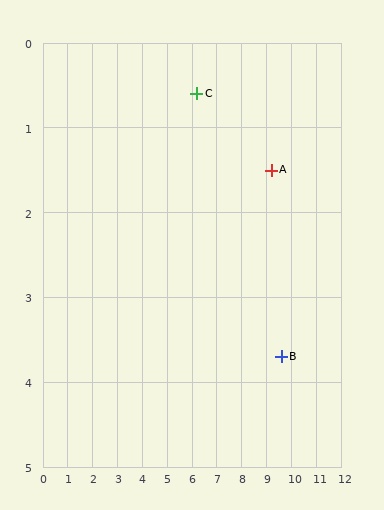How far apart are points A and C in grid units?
Points A and C are about 3.1 grid units apart.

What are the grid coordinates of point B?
Point B is at approximately (9.6, 3.7).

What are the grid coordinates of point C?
Point C is at approximately (6.2, 0.6).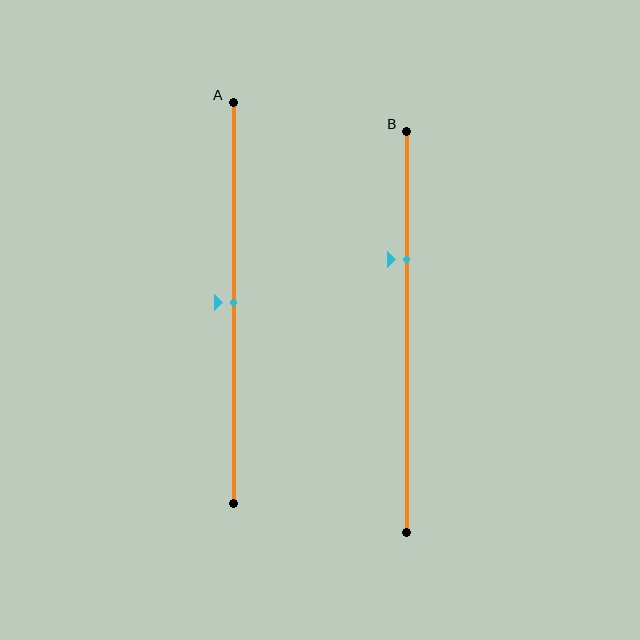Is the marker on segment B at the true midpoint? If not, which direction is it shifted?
No, the marker on segment B is shifted upward by about 18% of the segment length.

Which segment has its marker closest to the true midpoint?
Segment A has its marker closest to the true midpoint.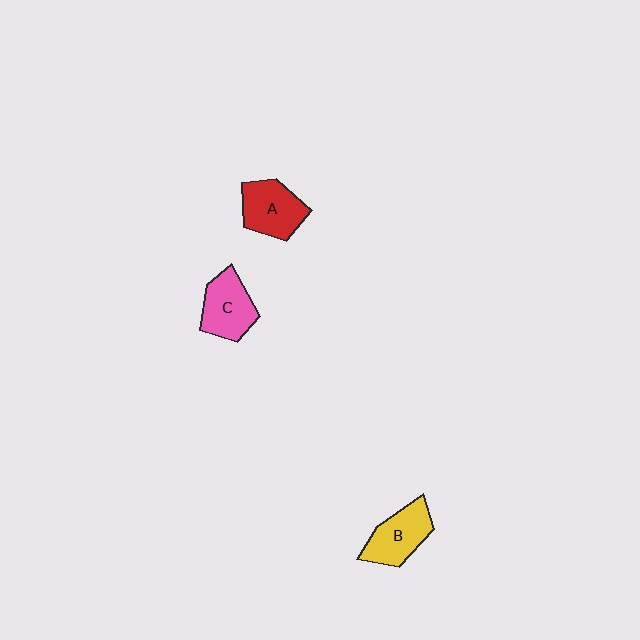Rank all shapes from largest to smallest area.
From largest to smallest: A (red), B (yellow), C (pink).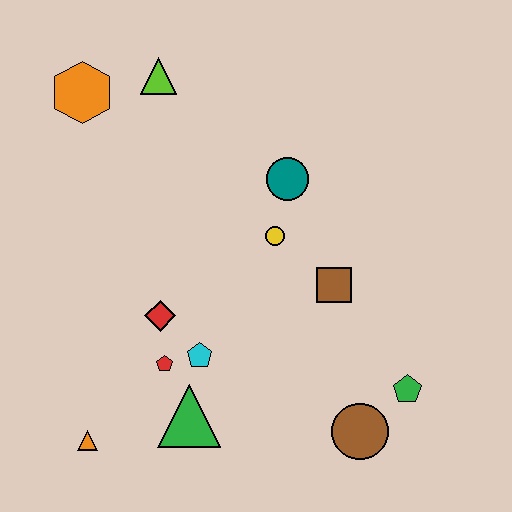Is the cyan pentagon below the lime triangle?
Yes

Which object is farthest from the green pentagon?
The orange hexagon is farthest from the green pentagon.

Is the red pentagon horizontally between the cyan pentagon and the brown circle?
No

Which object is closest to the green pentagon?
The brown circle is closest to the green pentagon.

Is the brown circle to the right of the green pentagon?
No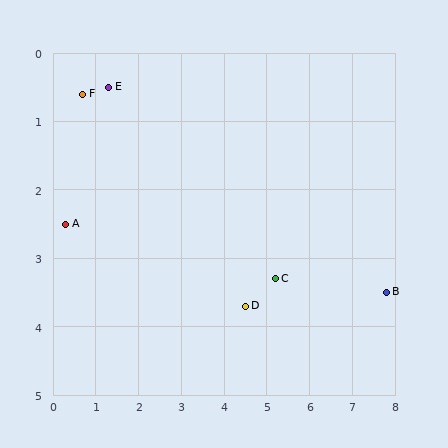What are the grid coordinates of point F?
Point F is at approximately (0.7, 0.6).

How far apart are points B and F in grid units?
Points B and F are about 7.7 grid units apart.